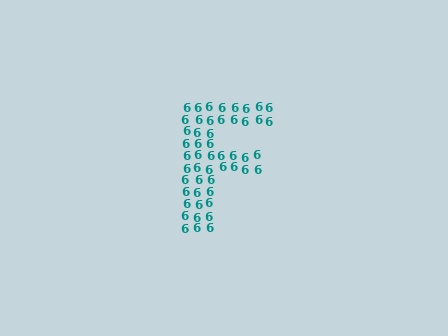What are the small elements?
The small elements are digit 6's.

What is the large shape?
The large shape is the letter F.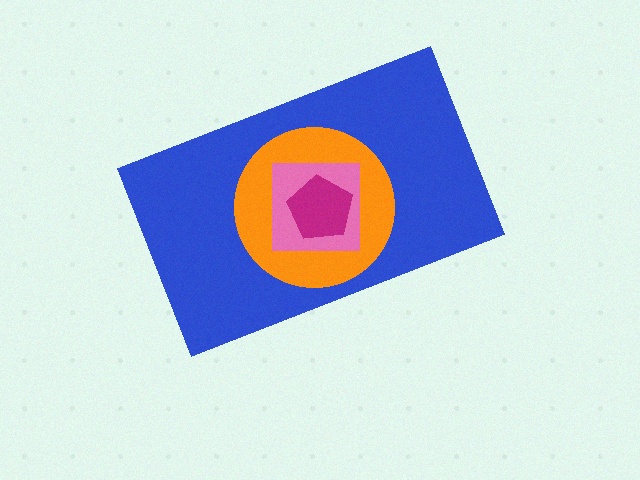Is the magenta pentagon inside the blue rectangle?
Yes.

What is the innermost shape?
The magenta pentagon.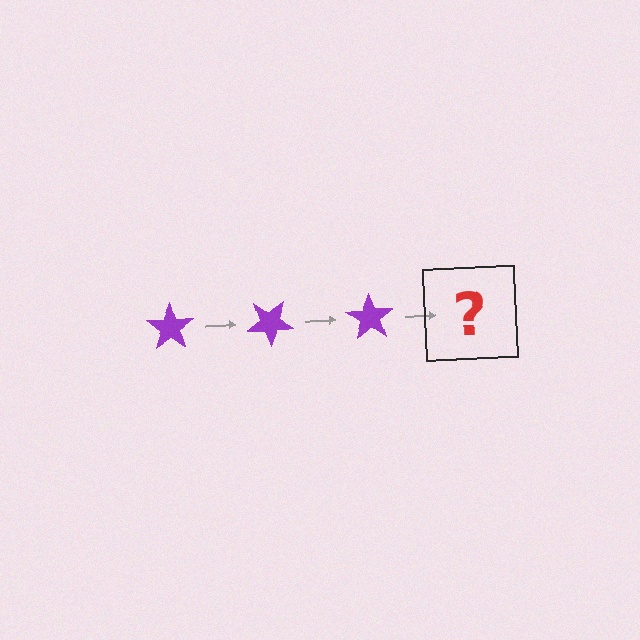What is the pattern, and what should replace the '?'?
The pattern is that the star rotates 35 degrees each step. The '?' should be a purple star rotated 105 degrees.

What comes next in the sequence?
The next element should be a purple star rotated 105 degrees.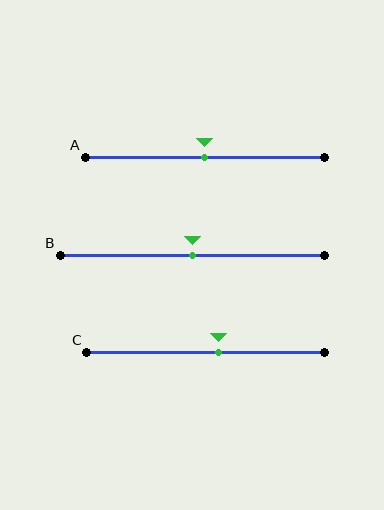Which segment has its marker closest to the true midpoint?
Segment A has its marker closest to the true midpoint.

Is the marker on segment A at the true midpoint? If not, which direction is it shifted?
Yes, the marker on segment A is at the true midpoint.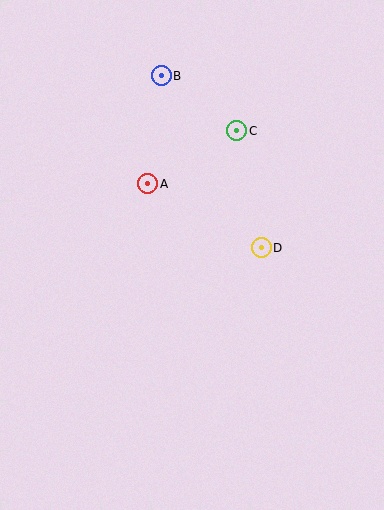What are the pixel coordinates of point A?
Point A is at (148, 184).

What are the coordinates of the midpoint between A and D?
The midpoint between A and D is at (205, 216).